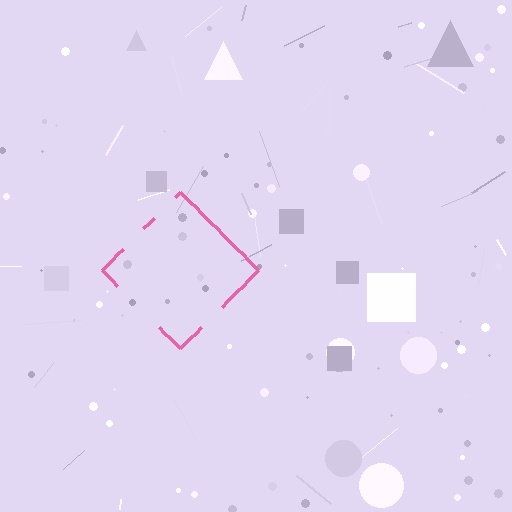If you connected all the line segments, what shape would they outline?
They would outline a diamond.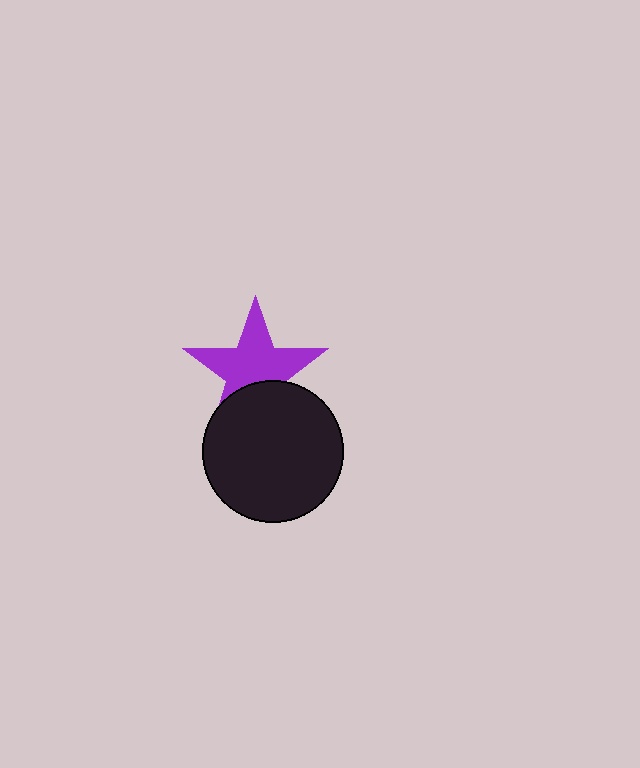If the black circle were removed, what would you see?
You would see the complete purple star.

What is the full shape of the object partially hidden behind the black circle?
The partially hidden object is a purple star.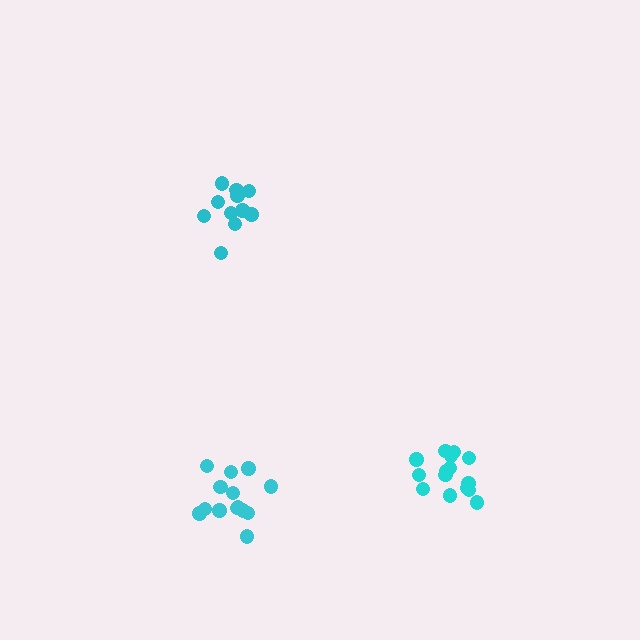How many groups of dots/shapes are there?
There are 3 groups.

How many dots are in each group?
Group 1: 11 dots, Group 2: 15 dots, Group 3: 14 dots (40 total).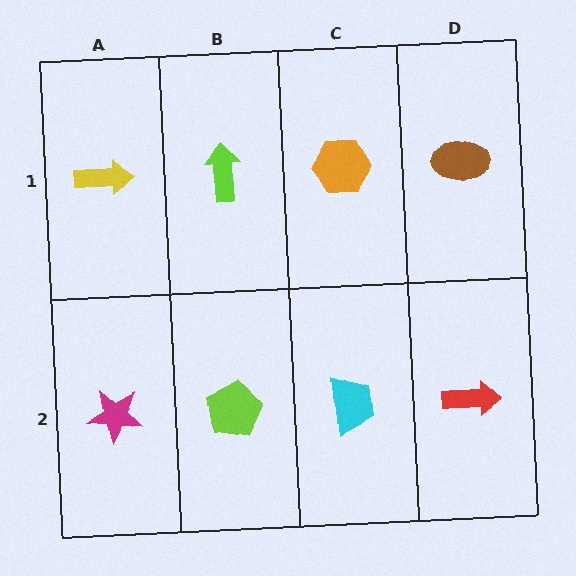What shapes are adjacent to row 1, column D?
A red arrow (row 2, column D), an orange hexagon (row 1, column C).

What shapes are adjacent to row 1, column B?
A lime pentagon (row 2, column B), a yellow arrow (row 1, column A), an orange hexagon (row 1, column C).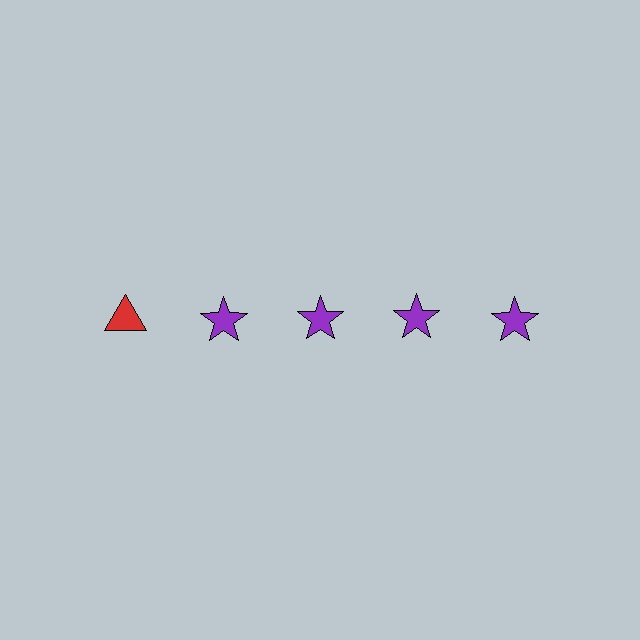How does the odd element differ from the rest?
It differs in both color (red instead of purple) and shape (triangle instead of star).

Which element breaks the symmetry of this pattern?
The red triangle in the top row, leftmost column breaks the symmetry. All other shapes are purple stars.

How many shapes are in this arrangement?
There are 5 shapes arranged in a grid pattern.